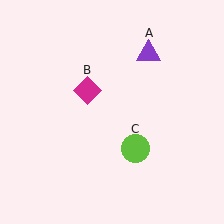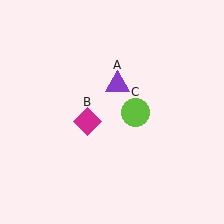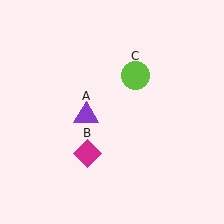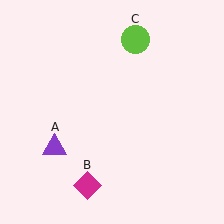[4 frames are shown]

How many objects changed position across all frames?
3 objects changed position: purple triangle (object A), magenta diamond (object B), lime circle (object C).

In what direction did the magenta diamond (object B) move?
The magenta diamond (object B) moved down.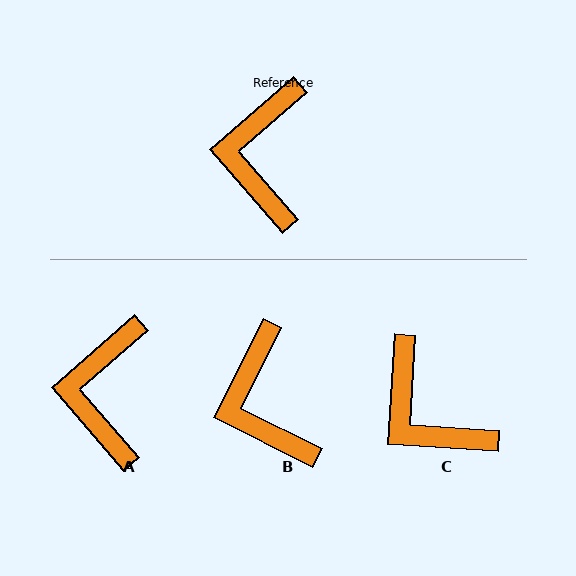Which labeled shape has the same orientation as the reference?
A.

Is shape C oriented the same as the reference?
No, it is off by about 45 degrees.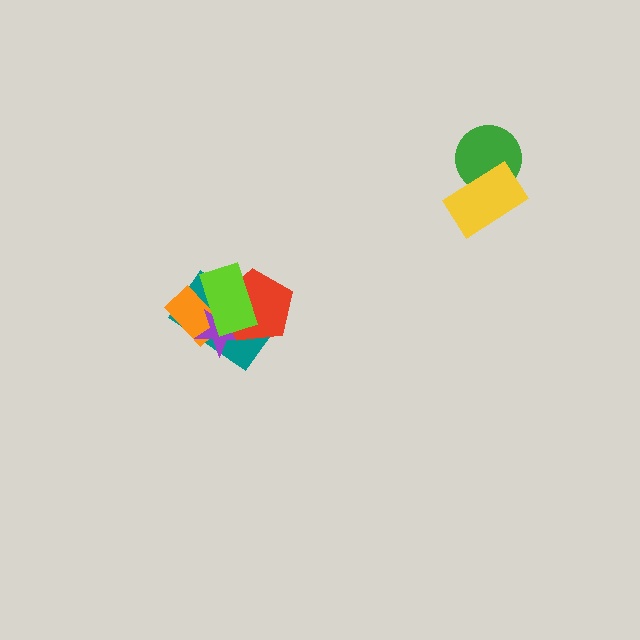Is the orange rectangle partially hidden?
Yes, it is partially covered by another shape.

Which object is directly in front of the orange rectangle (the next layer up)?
The purple star is directly in front of the orange rectangle.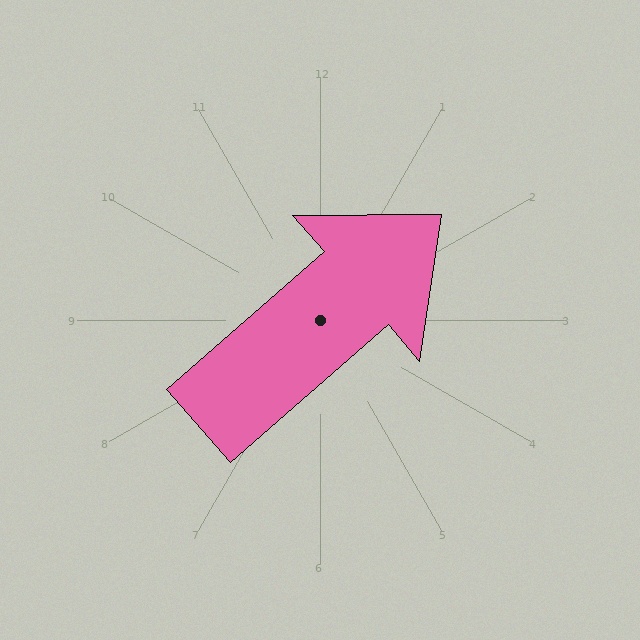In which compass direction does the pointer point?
Northeast.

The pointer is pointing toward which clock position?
Roughly 2 o'clock.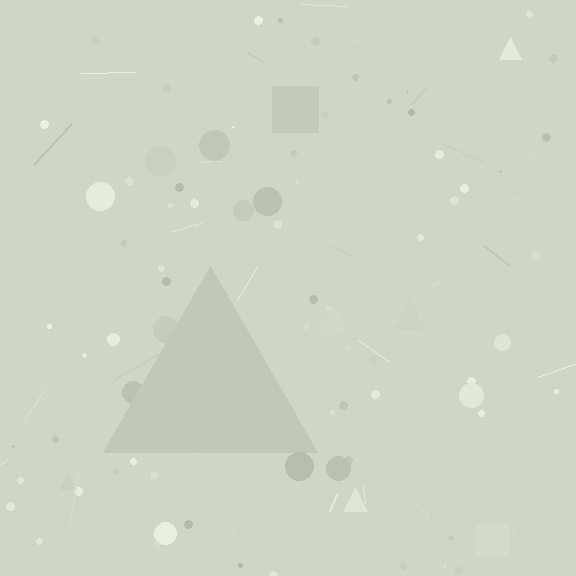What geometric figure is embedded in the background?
A triangle is embedded in the background.